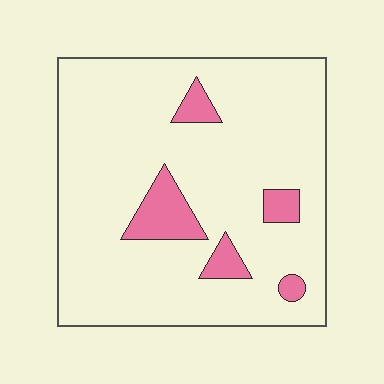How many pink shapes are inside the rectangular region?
5.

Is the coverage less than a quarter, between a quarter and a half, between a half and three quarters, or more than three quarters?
Less than a quarter.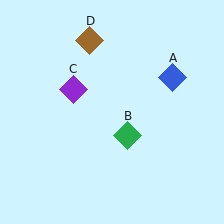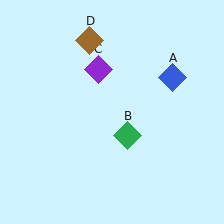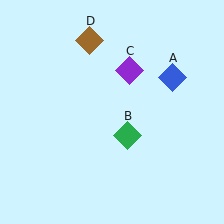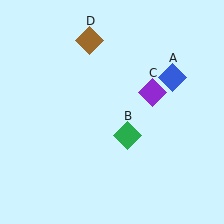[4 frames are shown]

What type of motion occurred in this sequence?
The purple diamond (object C) rotated clockwise around the center of the scene.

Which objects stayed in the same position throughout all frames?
Blue diamond (object A) and green diamond (object B) and brown diamond (object D) remained stationary.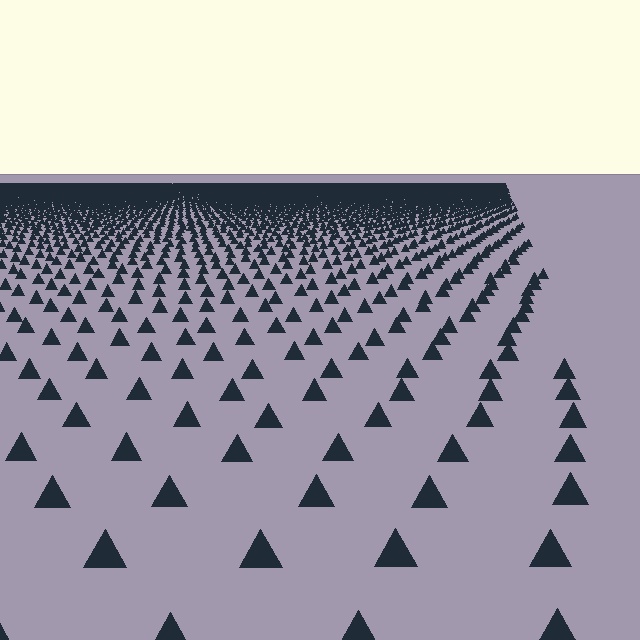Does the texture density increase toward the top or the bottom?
Density increases toward the top.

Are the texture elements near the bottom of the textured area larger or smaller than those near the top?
Larger. Near the bottom, elements are closer to the viewer and appear at a bigger on-screen size.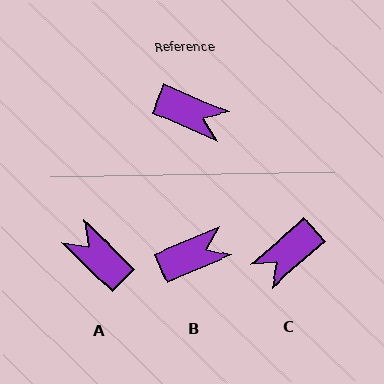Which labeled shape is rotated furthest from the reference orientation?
A, about 159 degrees away.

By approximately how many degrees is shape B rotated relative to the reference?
Approximately 46 degrees counter-clockwise.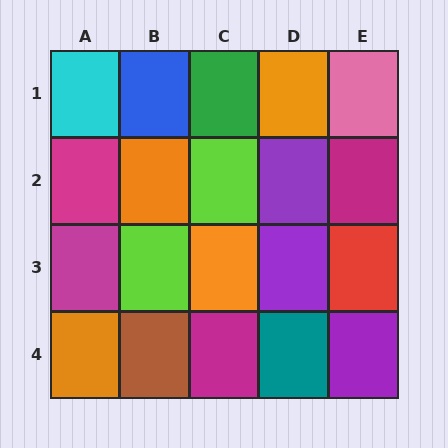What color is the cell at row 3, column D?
Purple.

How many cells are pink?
1 cell is pink.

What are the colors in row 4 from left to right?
Orange, brown, magenta, teal, purple.